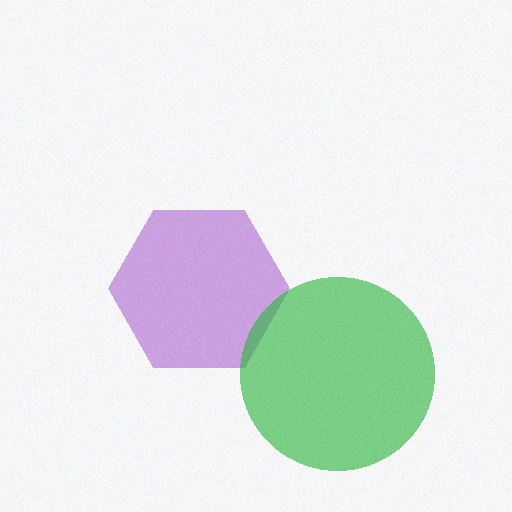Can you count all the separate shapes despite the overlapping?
Yes, there are 2 separate shapes.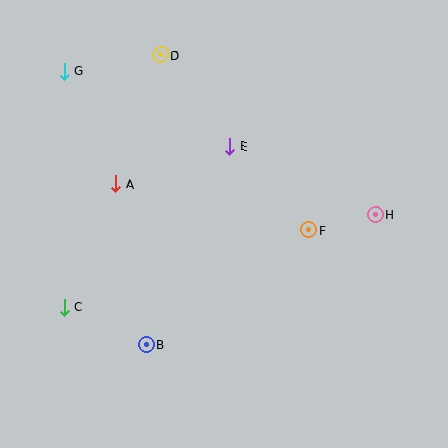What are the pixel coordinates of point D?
Point D is at (161, 55).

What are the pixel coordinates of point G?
Point G is at (64, 71).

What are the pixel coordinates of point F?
Point F is at (309, 230).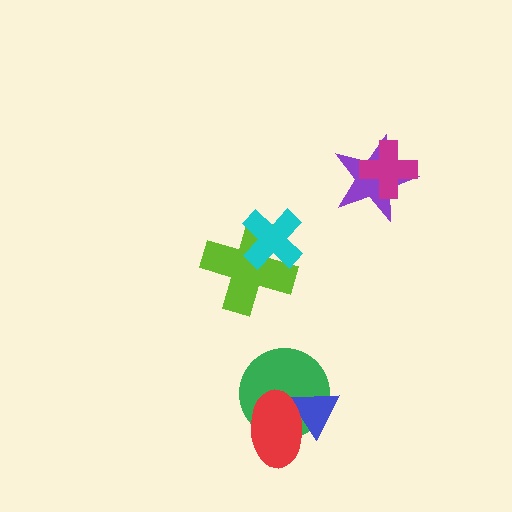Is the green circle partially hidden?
Yes, it is partially covered by another shape.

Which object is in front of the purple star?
The magenta cross is in front of the purple star.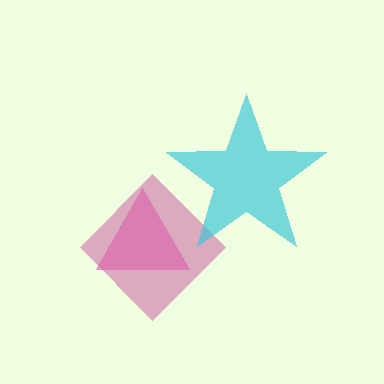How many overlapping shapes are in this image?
There are 3 overlapping shapes in the image.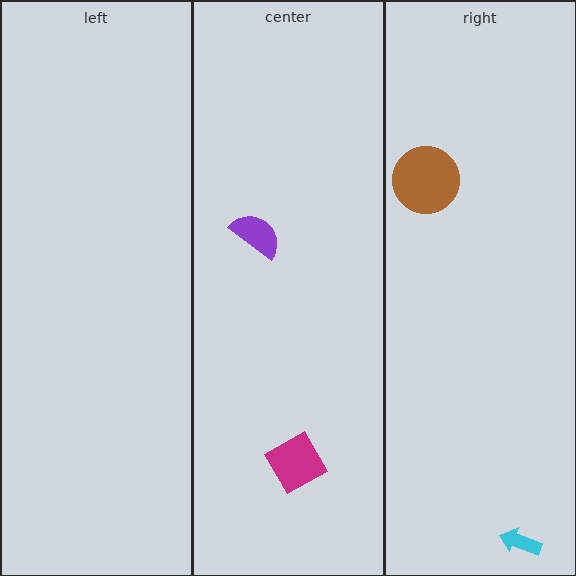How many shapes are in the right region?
2.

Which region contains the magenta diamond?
The center region.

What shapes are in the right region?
The cyan arrow, the brown circle.